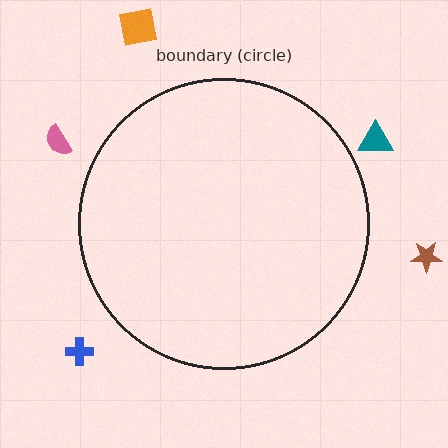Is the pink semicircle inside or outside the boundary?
Outside.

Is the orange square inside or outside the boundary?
Outside.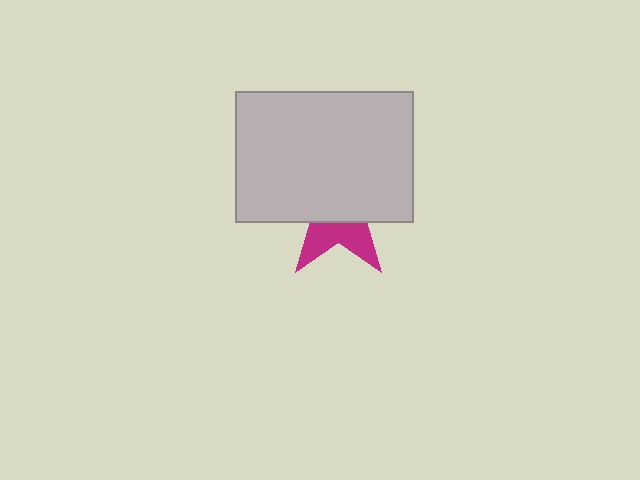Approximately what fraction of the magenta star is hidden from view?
Roughly 65% of the magenta star is hidden behind the light gray rectangle.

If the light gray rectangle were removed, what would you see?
You would see the complete magenta star.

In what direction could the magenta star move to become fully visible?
The magenta star could move down. That would shift it out from behind the light gray rectangle entirely.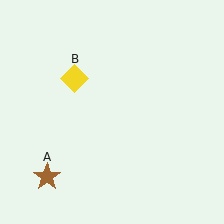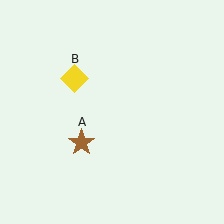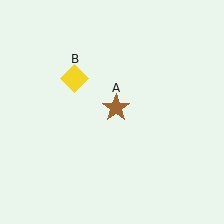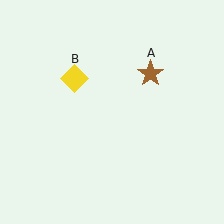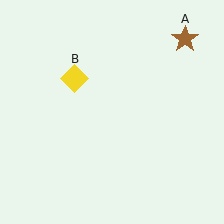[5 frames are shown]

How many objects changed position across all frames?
1 object changed position: brown star (object A).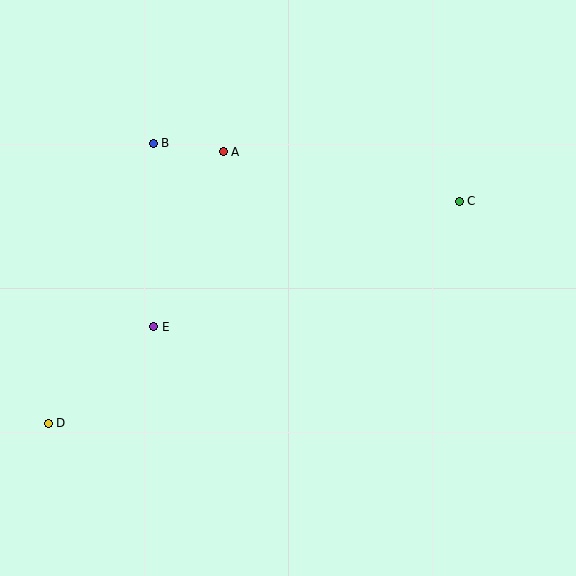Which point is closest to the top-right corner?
Point C is closest to the top-right corner.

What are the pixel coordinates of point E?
Point E is at (154, 327).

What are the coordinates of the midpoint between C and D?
The midpoint between C and D is at (254, 312).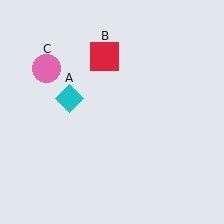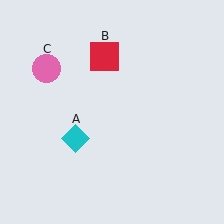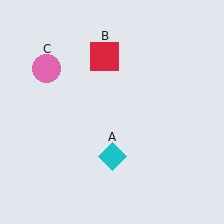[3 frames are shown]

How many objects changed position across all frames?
1 object changed position: cyan diamond (object A).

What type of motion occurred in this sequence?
The cyan diamond (object A) rotated counterclockwise around the center of the scene.